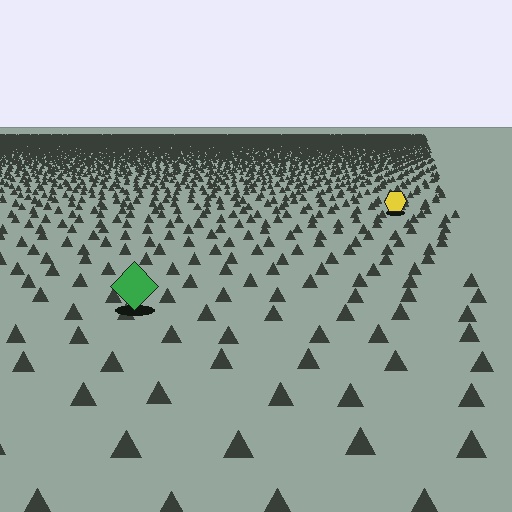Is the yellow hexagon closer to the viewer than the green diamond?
No. The green diamond is closer — you can tell from the texture gradient: the ground texture is coarser near it.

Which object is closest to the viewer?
The green diamond is closest. The texture marks near it are larger and more spread out.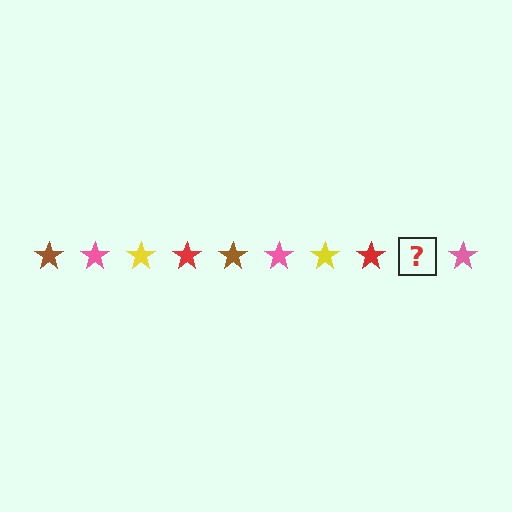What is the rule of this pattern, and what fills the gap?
The rule is that the pattern cycles through brown, pink, yellow, red stars. The gap should be filled with a brown star.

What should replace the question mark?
The question mark should be replaced with a brown star.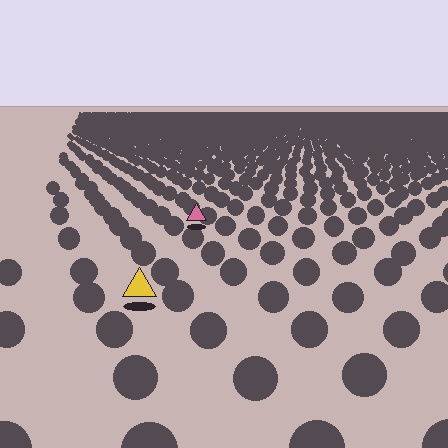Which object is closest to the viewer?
The yellow triangle is closest. The texture marks near it are larger and more spread out.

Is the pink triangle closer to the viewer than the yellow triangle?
No. The yellow triangle is closer — you can tell from the texture gradient: the ground texture is coarser near it.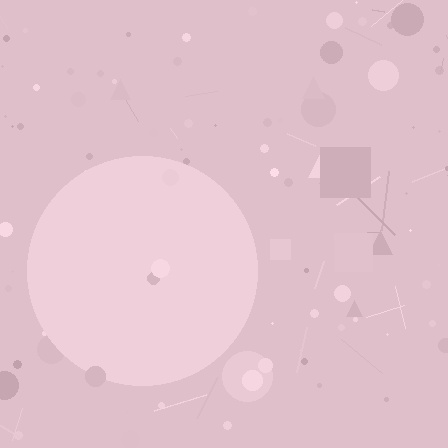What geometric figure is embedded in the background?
A circle is embedded in the background.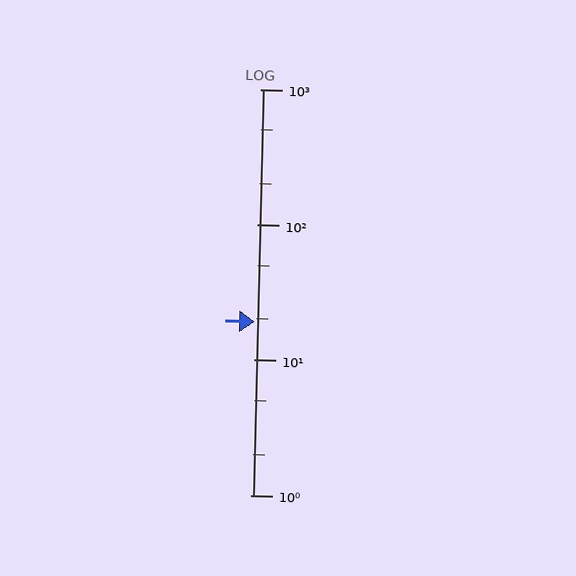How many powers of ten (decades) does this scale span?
The scale spans 3 decades, from 1 to 1000.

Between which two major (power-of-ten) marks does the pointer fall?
The pointer is between 10 and 100.